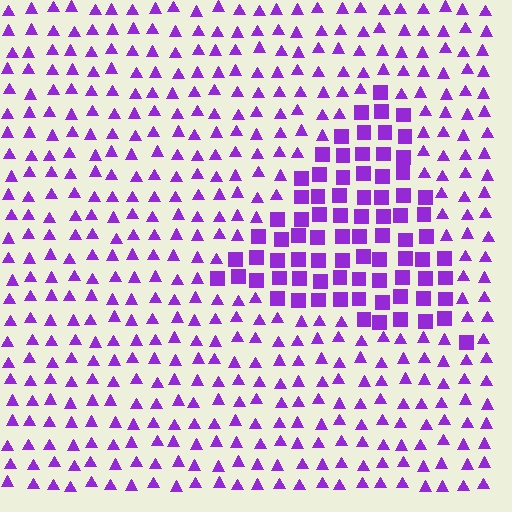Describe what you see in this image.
The image is filled with small purple elements arranged in a uniform grid. A triangle-shaped region contains squares, while the surrounding area contains triangles. The boundary is defined purely by the change in element shape.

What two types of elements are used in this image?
The image uses squares inside the triangle region and triangles outside it.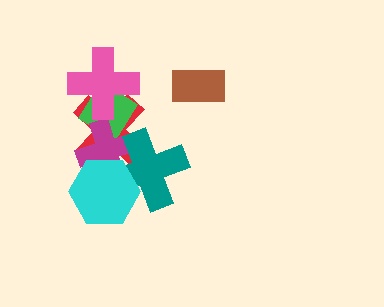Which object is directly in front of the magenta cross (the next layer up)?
The teal cross is directly in front of the magenta cross.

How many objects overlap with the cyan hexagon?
3 objects overlap with the cyan hexagon.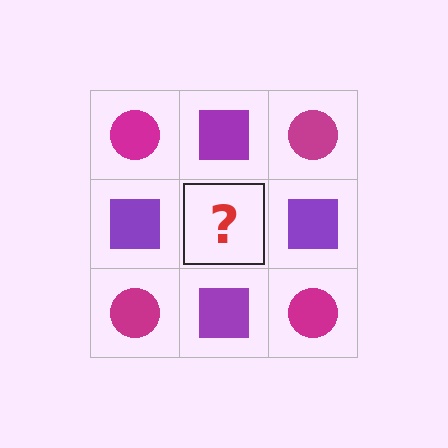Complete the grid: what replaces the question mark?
The question mark should be replaced with a magenta circle.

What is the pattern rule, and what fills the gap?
The rule is that it alternates magenta circle and purple square in a checkerboard pattern. The gap should be filled with a magenta circle.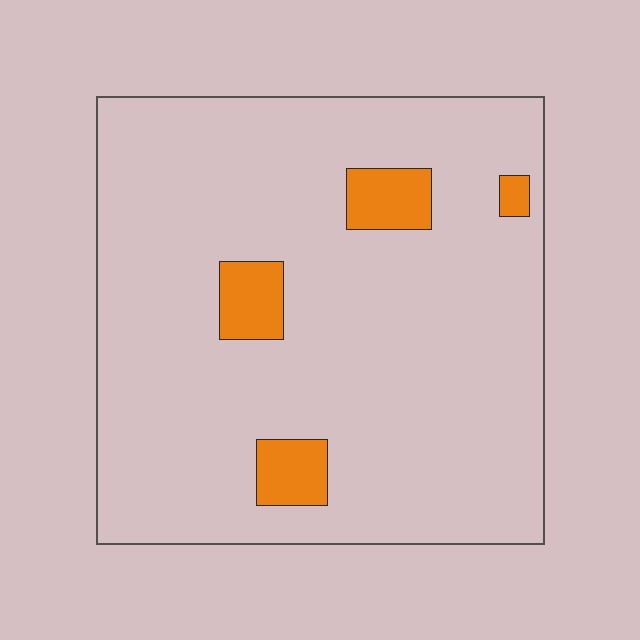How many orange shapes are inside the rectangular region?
4.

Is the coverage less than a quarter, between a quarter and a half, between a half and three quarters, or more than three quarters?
Less than a quarter.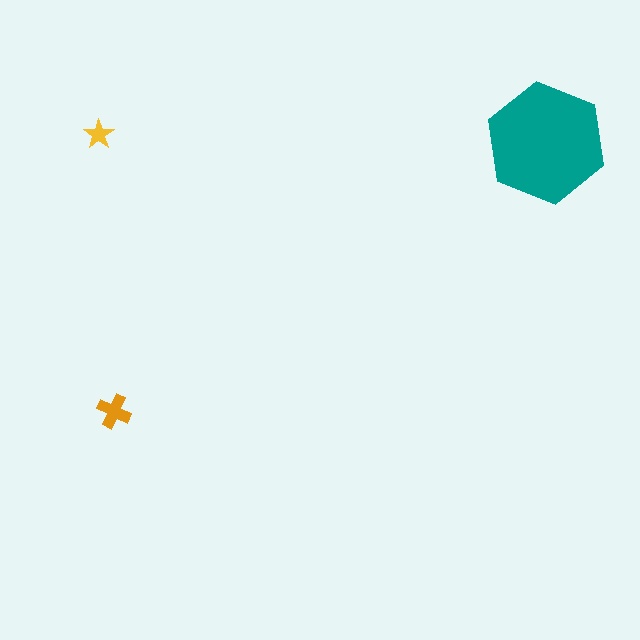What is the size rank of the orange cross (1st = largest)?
2nd.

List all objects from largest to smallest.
The teal hexagon, the orange cross, the yellow star.